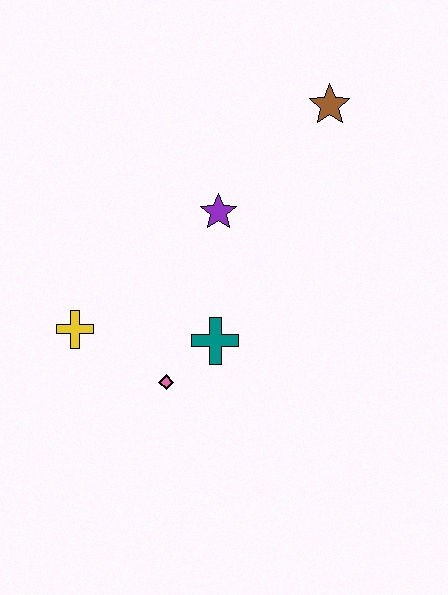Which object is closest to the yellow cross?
The pink diamond is closest to the yellow cross.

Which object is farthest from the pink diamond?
The brown star is farthest from the pink diamond.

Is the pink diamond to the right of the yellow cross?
Yes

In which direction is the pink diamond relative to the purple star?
The pink diamond is below the purple star.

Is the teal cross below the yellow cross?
Yes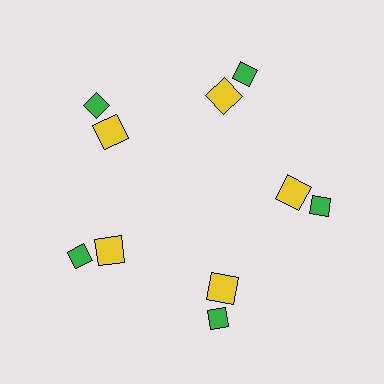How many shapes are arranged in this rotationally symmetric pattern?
There are 10 shapes, arranged in 5 groups of 2.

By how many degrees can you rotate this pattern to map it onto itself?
The pattern maps onto itself every 72 degrees of rotation.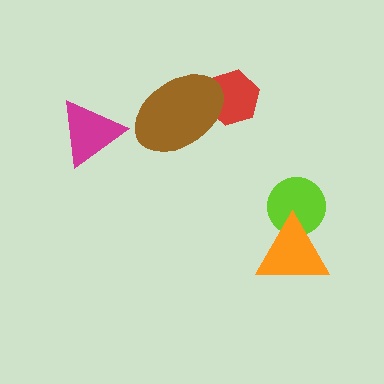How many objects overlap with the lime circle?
1 object overlaps with the lime circle.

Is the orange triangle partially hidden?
No, no other shape covers it.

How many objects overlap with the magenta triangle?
0 objects overlap with the magenta triangle.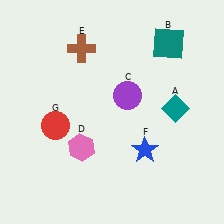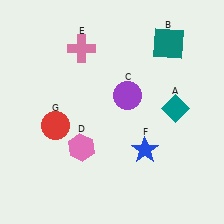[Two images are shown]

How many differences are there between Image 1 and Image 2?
There is 1 difference between the two images.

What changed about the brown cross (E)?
In Image 1, E is brown. In Image 2, it changed to pink.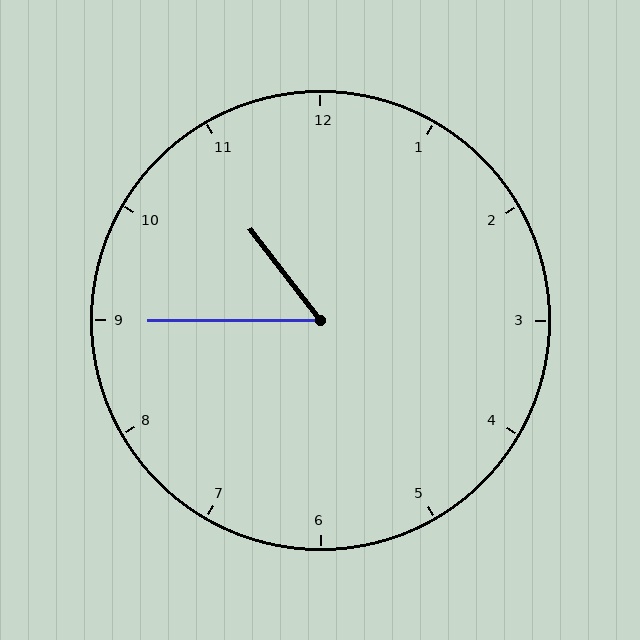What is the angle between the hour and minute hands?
Approximately 52 degrees.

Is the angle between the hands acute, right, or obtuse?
It is acute.